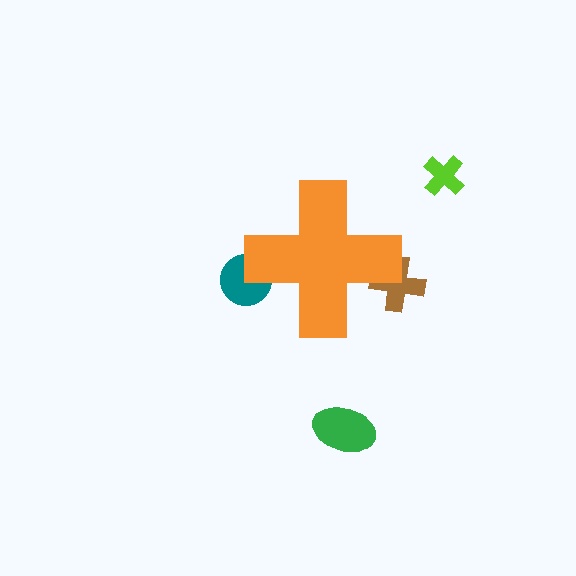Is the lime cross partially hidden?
No, the lime cross is fully visible.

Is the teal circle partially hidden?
Yes, the teal circle is partially hidden behind the orange cross.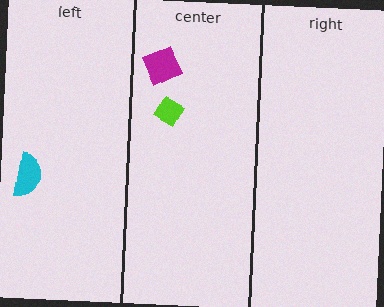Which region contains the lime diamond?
The center region.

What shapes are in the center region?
The lime diamond, the magenta square.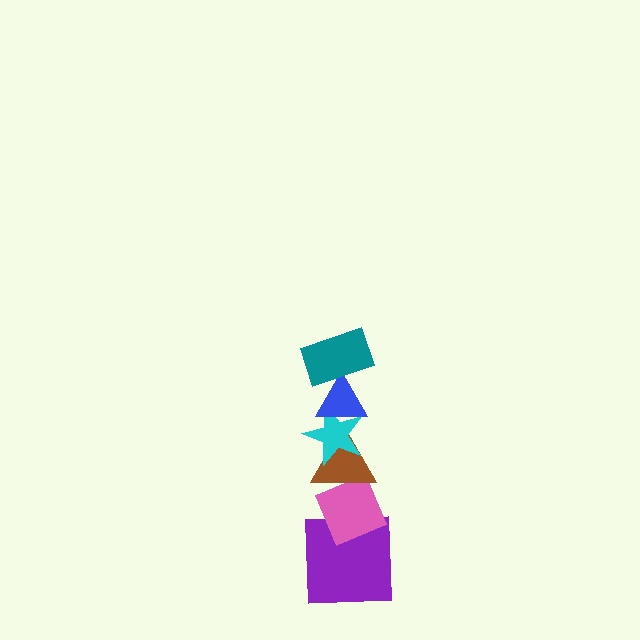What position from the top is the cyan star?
The cyan star is 3rd from the top.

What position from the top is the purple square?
The purple square is 6th from the top.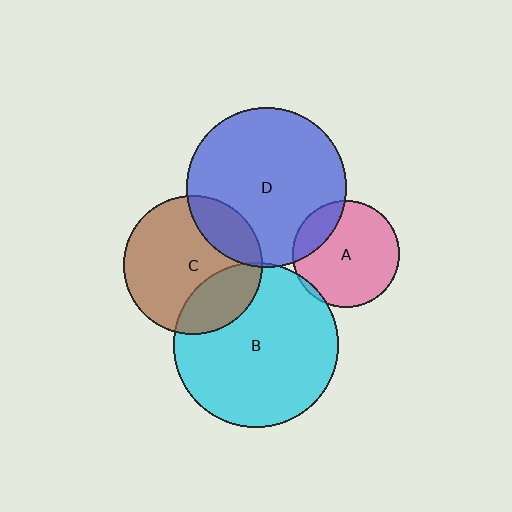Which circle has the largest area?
Circle B (cyan).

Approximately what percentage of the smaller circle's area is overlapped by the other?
Approximately 20%.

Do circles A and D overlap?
Yes.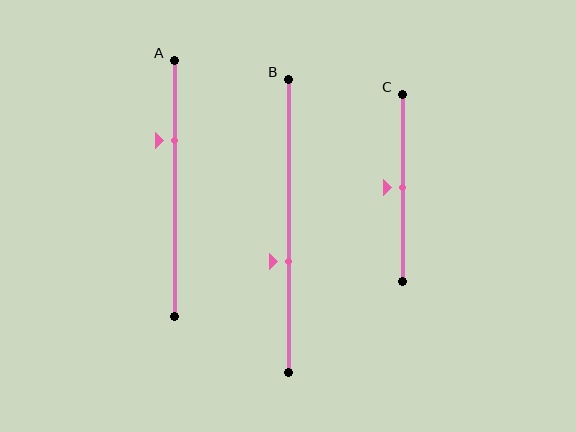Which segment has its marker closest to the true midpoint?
Segment C has its marker closest to the true midpoint.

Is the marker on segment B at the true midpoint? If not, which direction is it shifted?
No, the marker on segment B is shifted downward by about 12% of the segment length.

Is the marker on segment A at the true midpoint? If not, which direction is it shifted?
No, the marker on segment A is shifted upward by about 19% of the segment length.